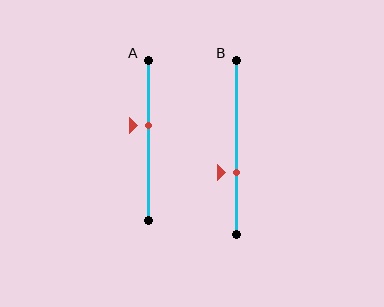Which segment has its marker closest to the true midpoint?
Segment A has its marker closest to the true midpoint.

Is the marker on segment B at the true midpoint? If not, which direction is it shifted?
No, the marker on segment B is shifted downward by about 15% of the segment length.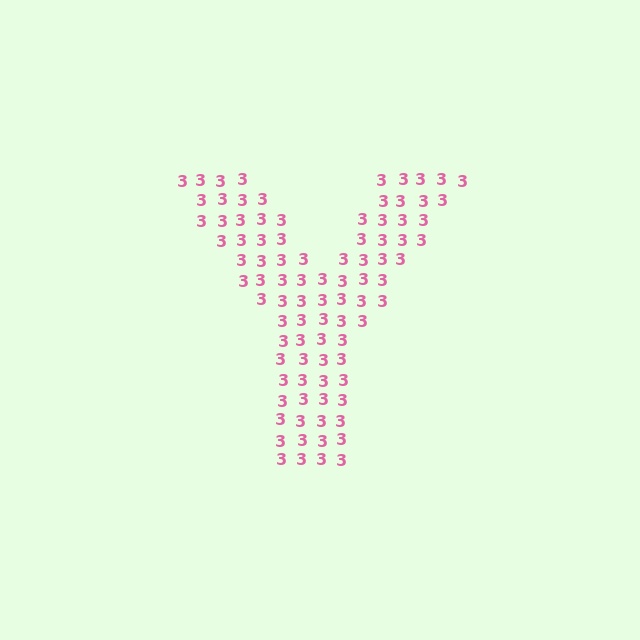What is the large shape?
The large shape is the letter Y.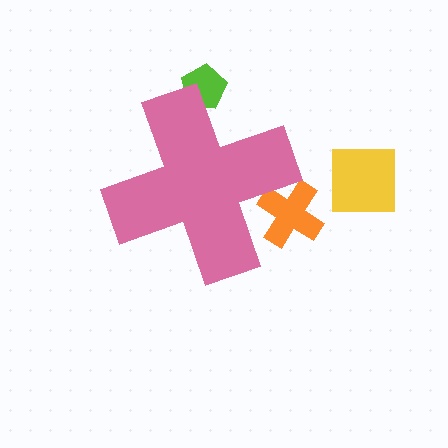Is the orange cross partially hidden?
Yes, the orange cross is partially hidden behind the pink cross.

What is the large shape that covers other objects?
A pink cross.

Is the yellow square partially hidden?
No, the yellow square is fully visible.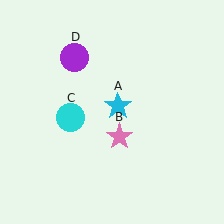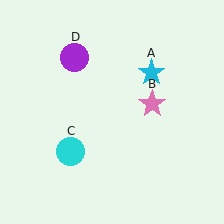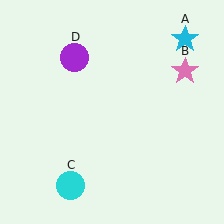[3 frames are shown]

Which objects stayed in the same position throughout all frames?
Purple circle (object D) remained stationary.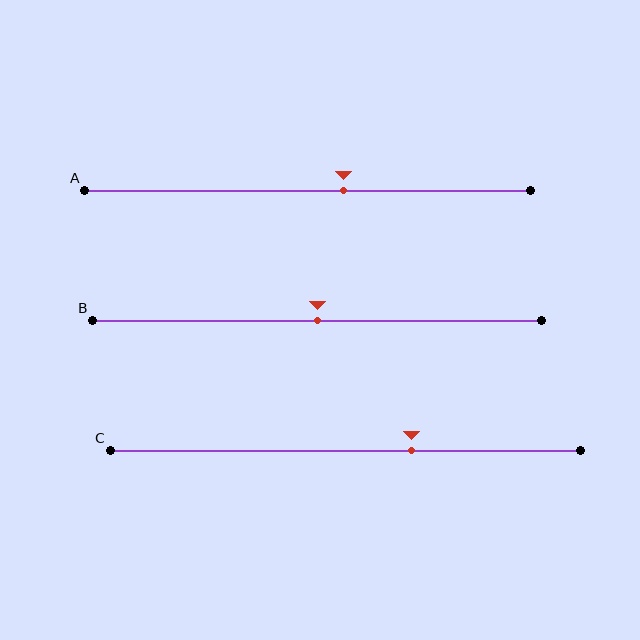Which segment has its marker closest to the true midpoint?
Segment B has its marker closest to the true midpoint.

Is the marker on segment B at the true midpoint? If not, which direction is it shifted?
Yes, the marker on segment B is at the true midpoint.